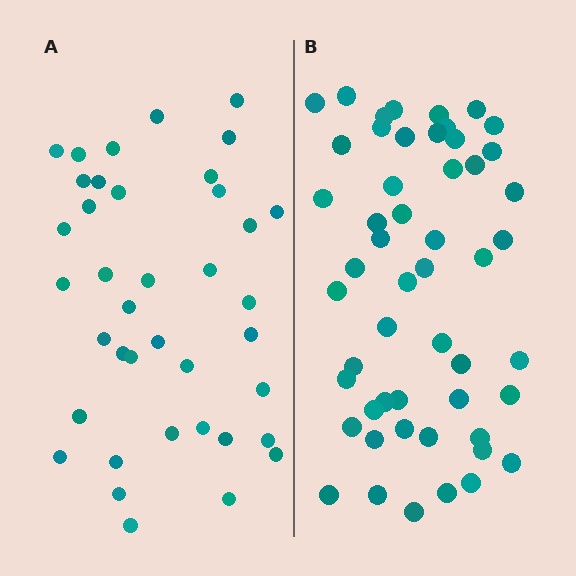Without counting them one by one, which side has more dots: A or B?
Region B (the right region) has more dots.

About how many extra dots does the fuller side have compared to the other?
Region B has approximately 15 more dots than region A.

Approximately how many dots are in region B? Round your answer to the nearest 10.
About 50 dots. (The exact count is 52, which rounds to 50.)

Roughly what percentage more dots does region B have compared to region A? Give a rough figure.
About 35% more.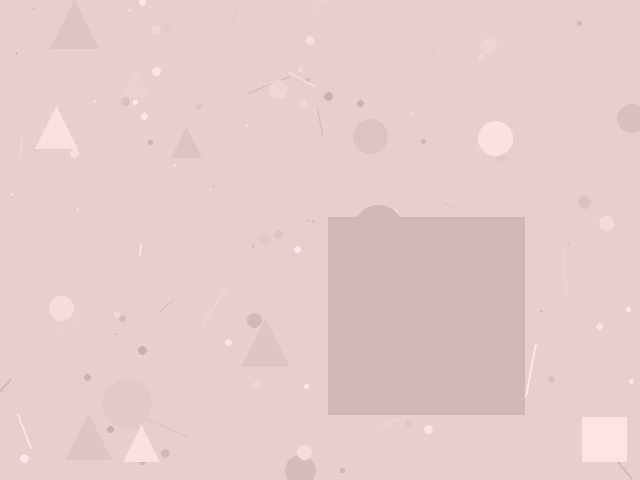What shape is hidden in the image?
A square is hidden in the image.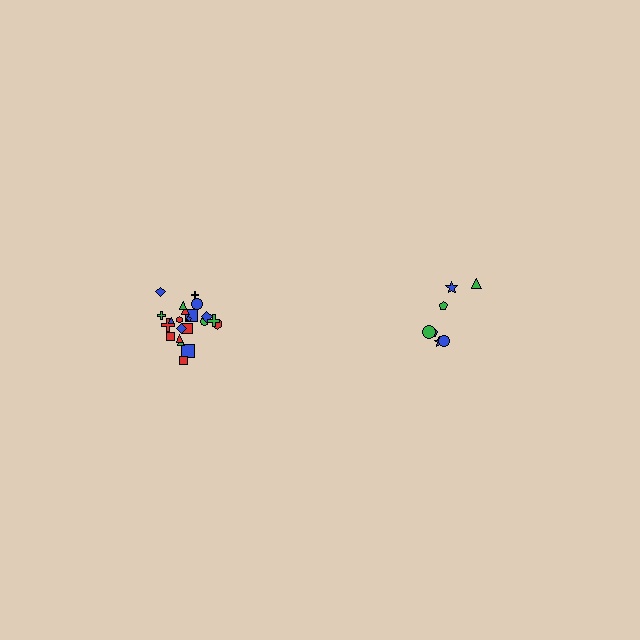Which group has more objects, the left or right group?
The left group.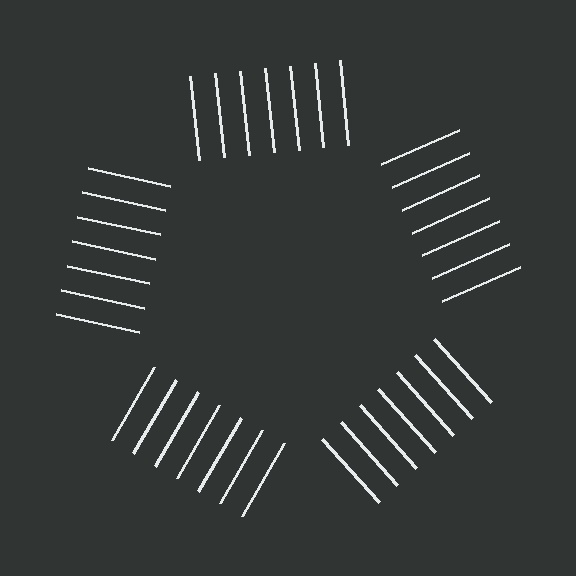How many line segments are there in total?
35 — 7 along each of the 5 edges.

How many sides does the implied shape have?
5 sides — the line-ends trace a pentagon.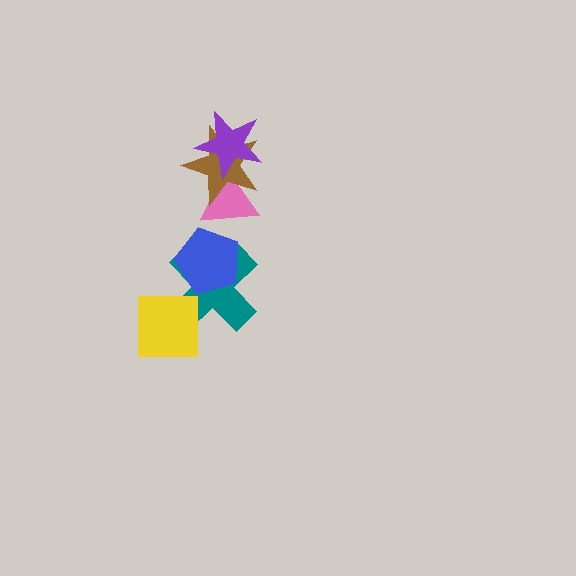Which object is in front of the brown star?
The purple star is in front of the brown star.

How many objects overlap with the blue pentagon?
1 object overlaps with the blue pentagon.